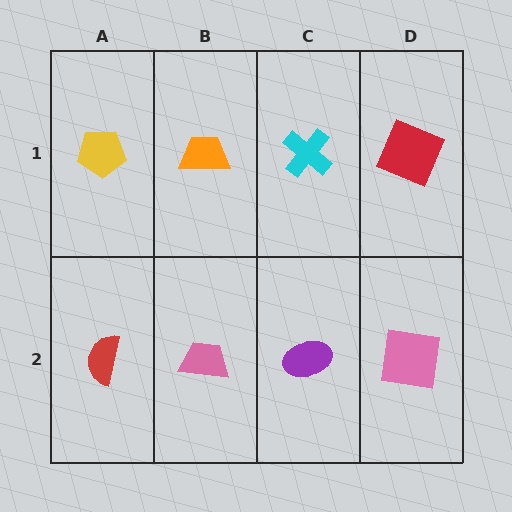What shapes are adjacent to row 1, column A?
A red semicircle (row 2, column A), an orange trapezoid (row 1, column B).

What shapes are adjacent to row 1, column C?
A purple ellipse (row 2, column C), an orange trapezoid (row 1, column B), a red square (row 1, column D).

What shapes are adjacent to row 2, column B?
An orange trapezoid (row 1, column B), a red semicircle (row 2, column A), a purple ellipse (row 2, column C).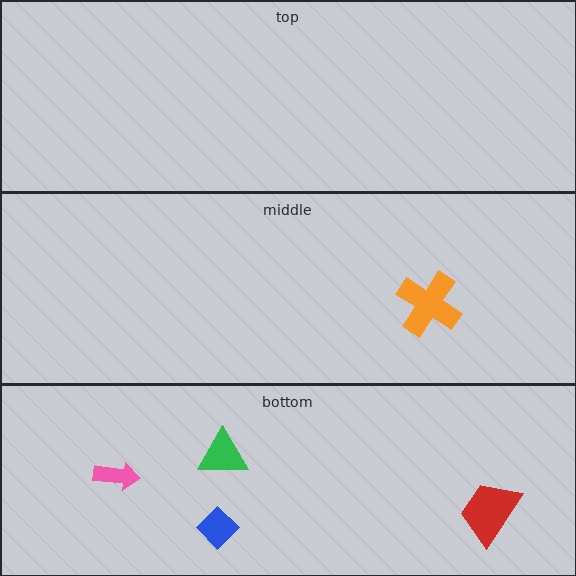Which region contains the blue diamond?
The bottom region.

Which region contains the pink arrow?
The bottom region.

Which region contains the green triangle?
The bottom region.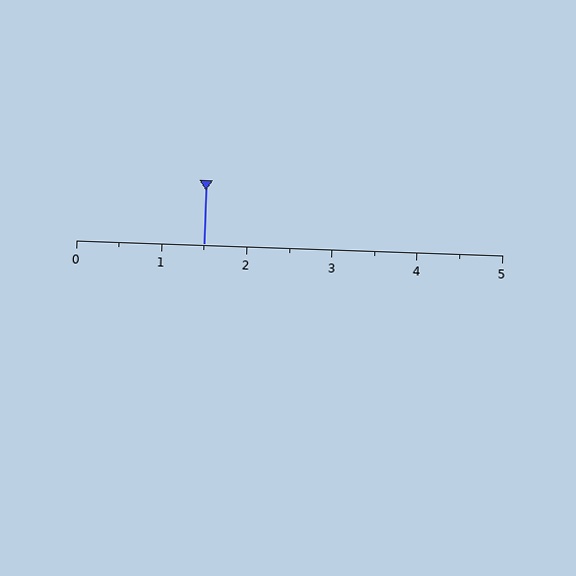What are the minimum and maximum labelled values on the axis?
The axis runs from 0 to 5.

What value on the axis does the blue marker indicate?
The marker indicates approximately 1.5.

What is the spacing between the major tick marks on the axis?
The major ticks are spaced 1 apart.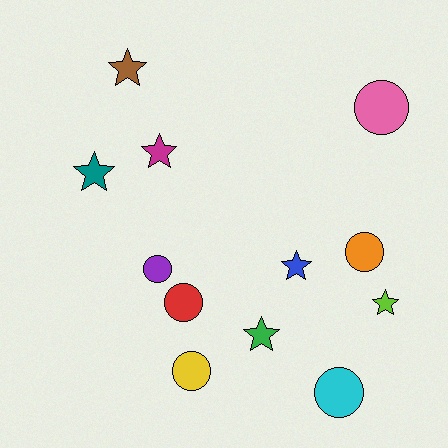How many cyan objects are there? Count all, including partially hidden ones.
There is 1 cyan object.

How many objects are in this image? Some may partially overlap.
There are 12 objects.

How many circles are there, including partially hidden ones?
There are 6 circles.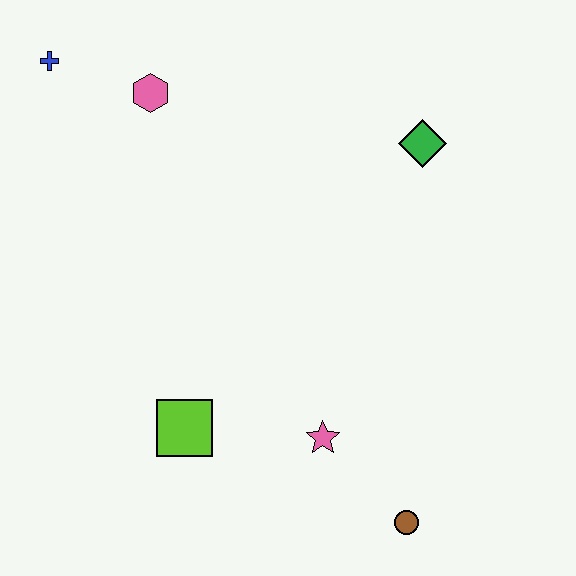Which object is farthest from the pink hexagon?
The brown circle is farthest from the pink hexagon.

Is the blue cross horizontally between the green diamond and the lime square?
No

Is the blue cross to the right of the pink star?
No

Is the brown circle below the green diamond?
Yes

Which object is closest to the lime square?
The pink star is closest to the lime square.